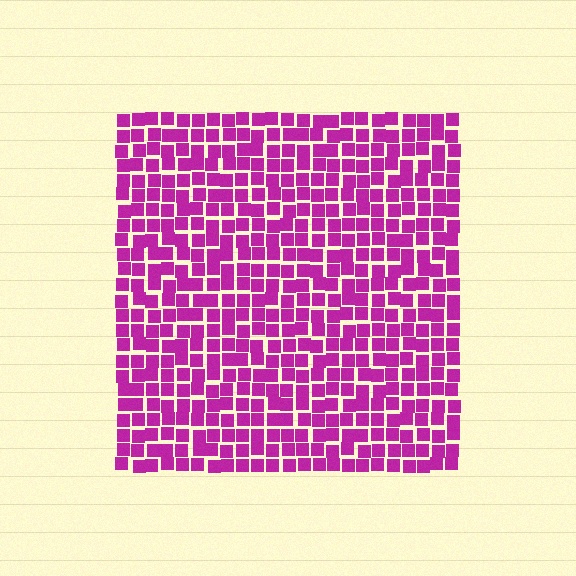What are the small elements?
The small elements are squares.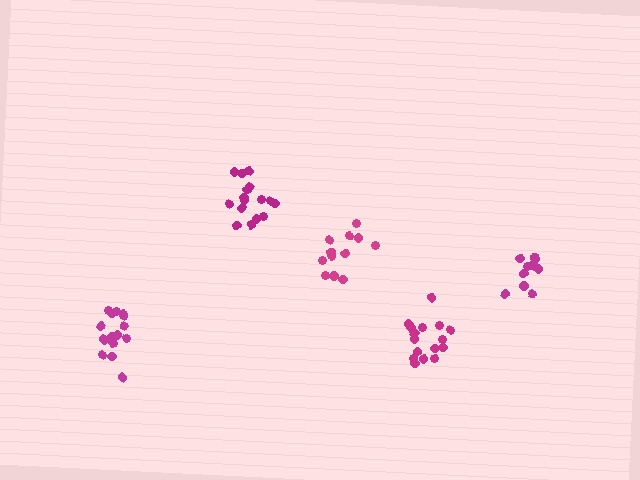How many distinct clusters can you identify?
There are 5 distinct clusters.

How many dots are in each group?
Group 1: 16 dots, Group 2: 11 dots, Group 3: 16 dots, Group 4: 16 dots, Group 5: 12 dots (71 total).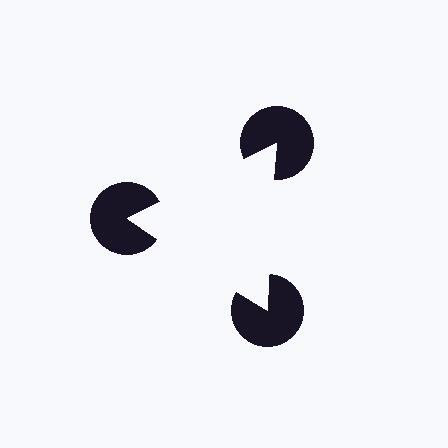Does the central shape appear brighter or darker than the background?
It typically appears slightly brighter than the background, even though no actual brightness change is drawn.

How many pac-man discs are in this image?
There are 3 — one at each vertex of the illusory triangle.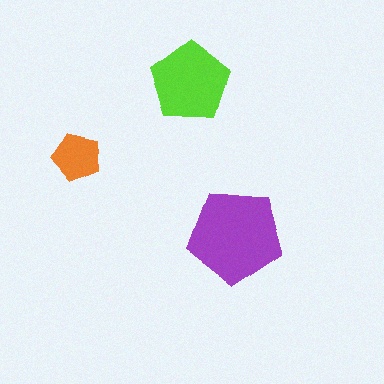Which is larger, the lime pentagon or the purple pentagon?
The purple one.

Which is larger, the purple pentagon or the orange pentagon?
The purple one.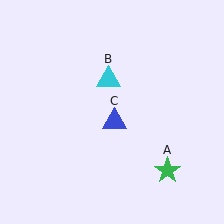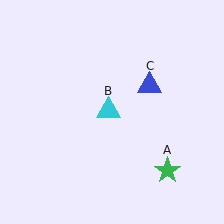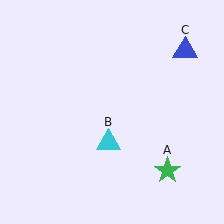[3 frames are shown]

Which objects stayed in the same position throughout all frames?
Green star (object A) remained stationary.